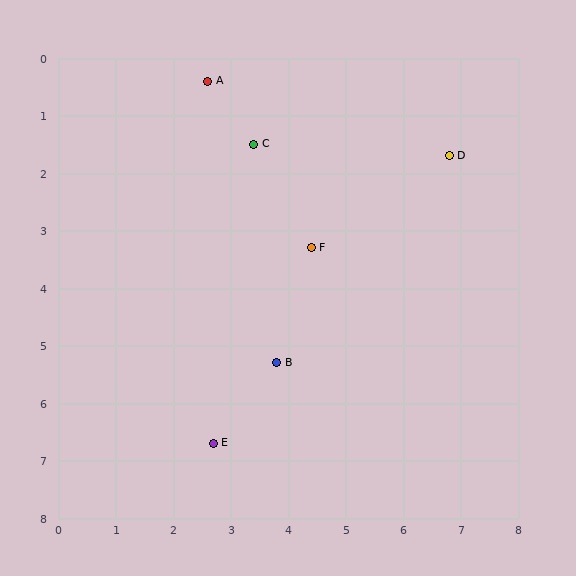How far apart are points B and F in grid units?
Points B and F are about 2.1 grid units apart.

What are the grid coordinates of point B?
Point B is at approximately (3.8, 5.3).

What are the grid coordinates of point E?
Point E is at approximately (2.7, 6.7).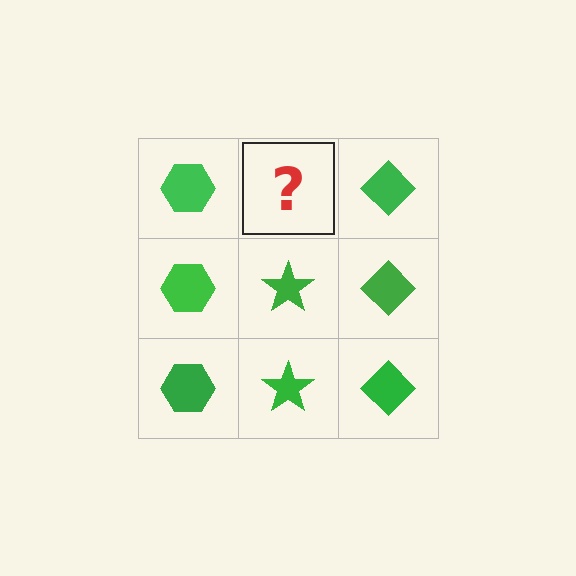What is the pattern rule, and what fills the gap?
The rule is that each column has a consistent shape. The gap should be filled with a green star.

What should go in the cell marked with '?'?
The missing cell should contain a green star.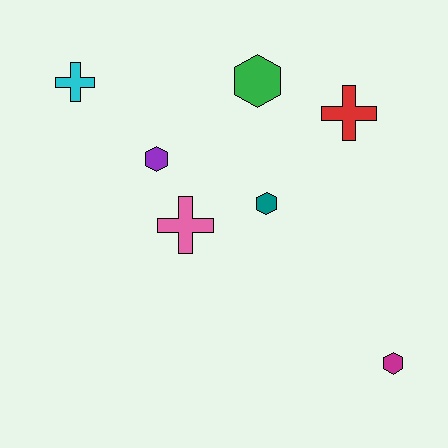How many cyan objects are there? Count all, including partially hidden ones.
There is 1 cyan object.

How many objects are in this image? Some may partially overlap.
There are 7 objects.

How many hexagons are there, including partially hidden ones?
There are 4 hexagons.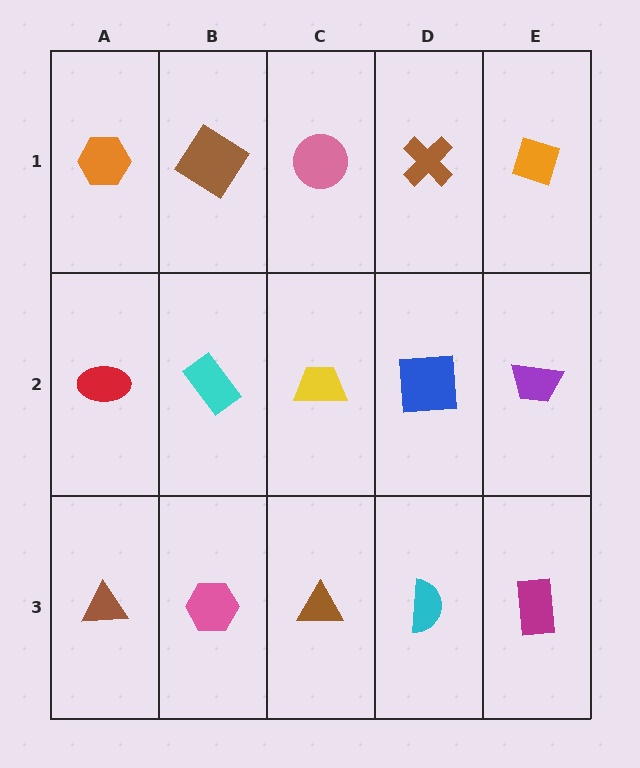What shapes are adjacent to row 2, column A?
An orange hexagon (row 1, column A), a brown triangle (row 3, column A), a cyan rectangle (row 2, column B).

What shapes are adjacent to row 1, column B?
A cyan rectangle (row 2, column B), an orange hexagon (row 1, column A), a pink circle (row 1, column C).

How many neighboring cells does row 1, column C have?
3.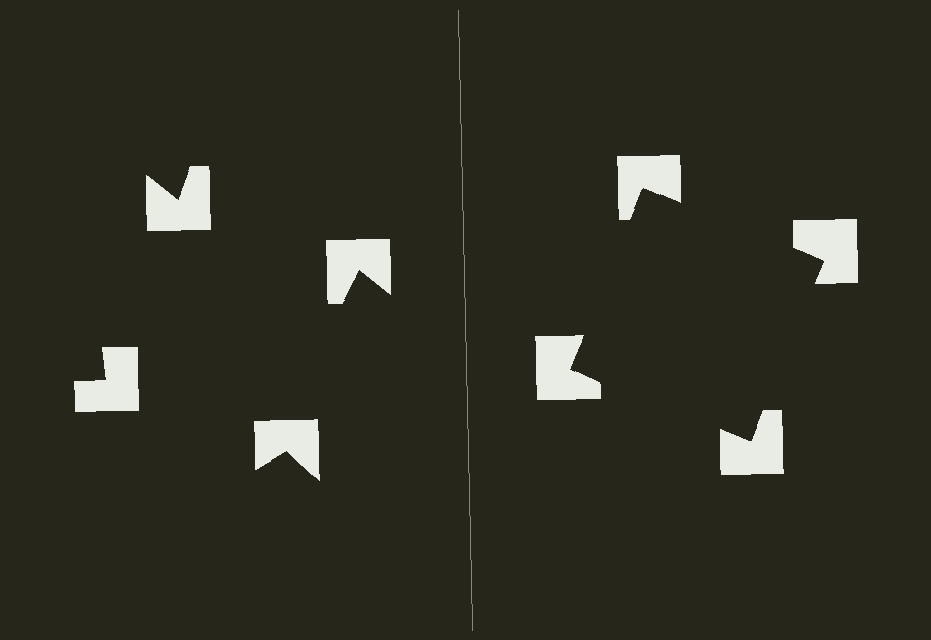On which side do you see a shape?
An illusory square appears on the right side. On the left side the wedge cuts are rotated, so no coherent shape forms.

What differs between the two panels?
The notched squares are positioned identically on both sides; only the wedge orientations differ. On the right they align to a square; on the left they are misaligned.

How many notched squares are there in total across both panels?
8 — 4 on each side.